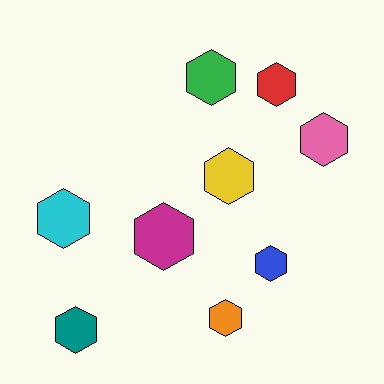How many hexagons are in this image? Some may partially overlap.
There are 9 hexagons.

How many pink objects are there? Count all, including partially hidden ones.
There is 1 pink object.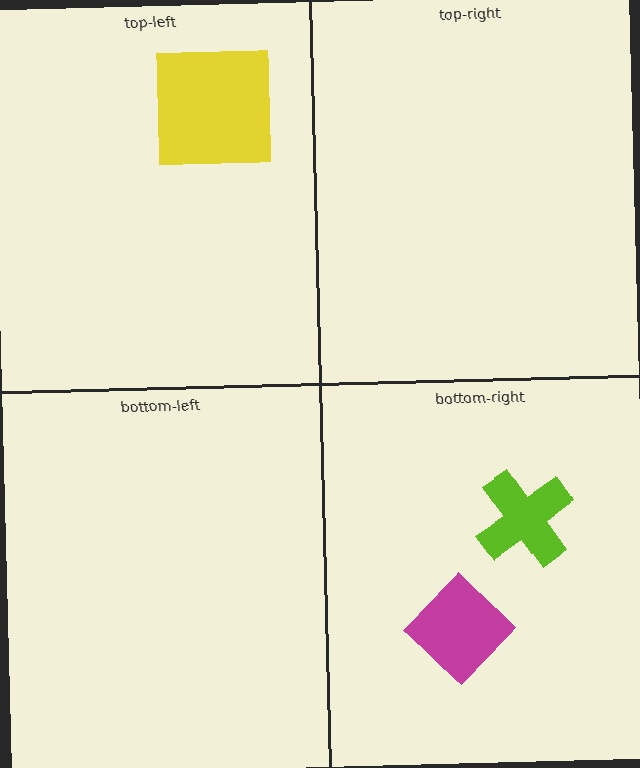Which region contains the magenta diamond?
The bottom-right region.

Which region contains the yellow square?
The top-left region.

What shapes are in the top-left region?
The yellow square.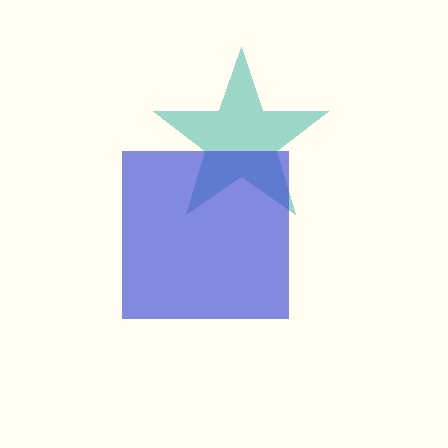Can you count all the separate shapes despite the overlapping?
Yes, there are 2 separate shapes.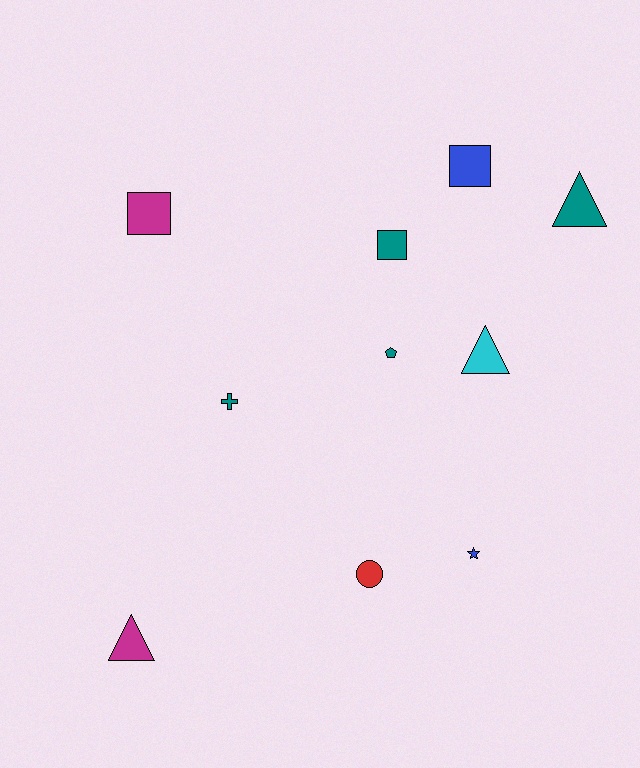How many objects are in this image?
There are 10 objects.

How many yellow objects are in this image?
There are no yellow objects.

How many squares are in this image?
There are 3 squares.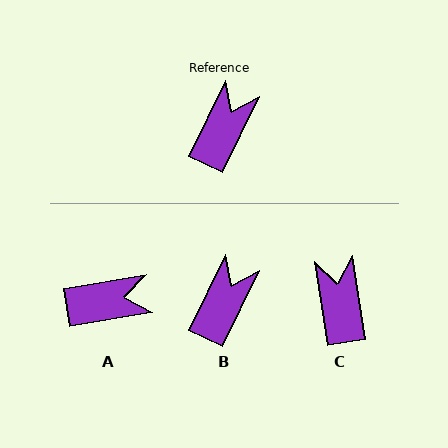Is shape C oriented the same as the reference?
No, it is off by about 35 degrees.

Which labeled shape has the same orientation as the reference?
B.